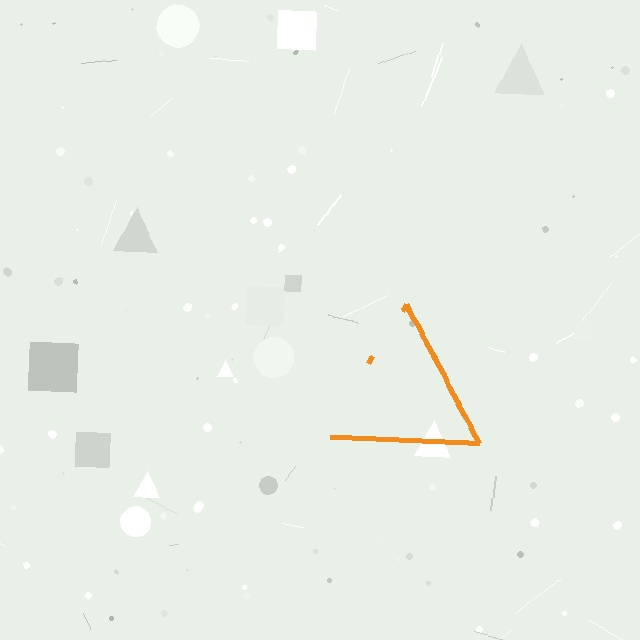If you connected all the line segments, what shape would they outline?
They would outline a triangle.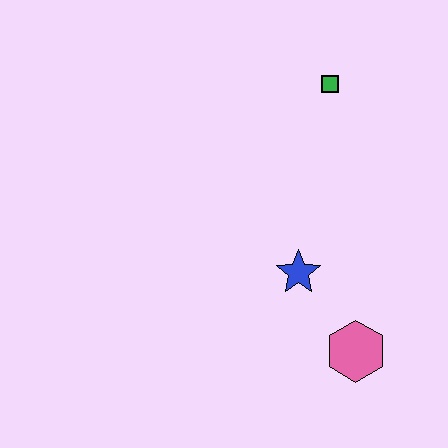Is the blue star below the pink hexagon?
No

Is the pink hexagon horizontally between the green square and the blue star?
No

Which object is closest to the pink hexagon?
The blue star is closest to the pink hexagon.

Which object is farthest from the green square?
The pink hexagon is farthest from the green square.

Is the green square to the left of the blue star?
No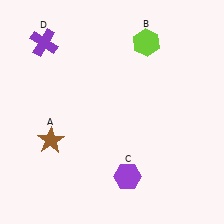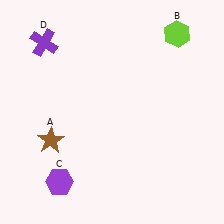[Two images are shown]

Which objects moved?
The objects that moved are: the lime hexagon (B), the purple hexagon (C).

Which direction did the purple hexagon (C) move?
The purple hexagon (C) moved left.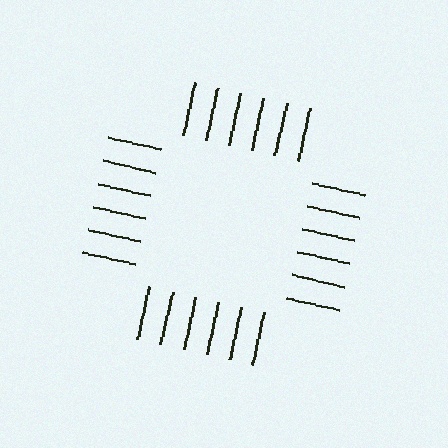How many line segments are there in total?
24 — 6 along each of the 4 edges.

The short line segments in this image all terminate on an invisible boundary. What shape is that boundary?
An illusory square — the line segments terminate on its edges but no continuous stroke is drawn.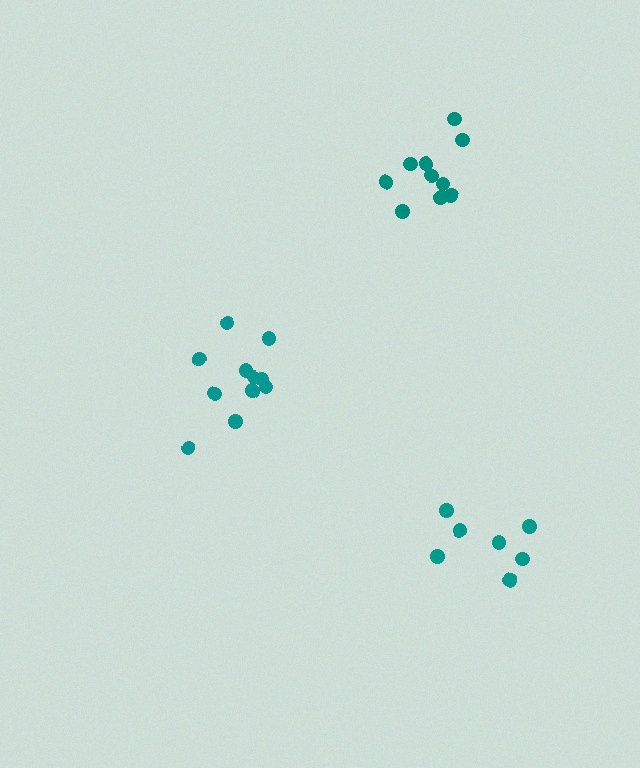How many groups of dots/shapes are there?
There are 3 groups.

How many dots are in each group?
Group 1: 7 dots, Group 2: 10 dots, Group 3: 11 dots (28 total).